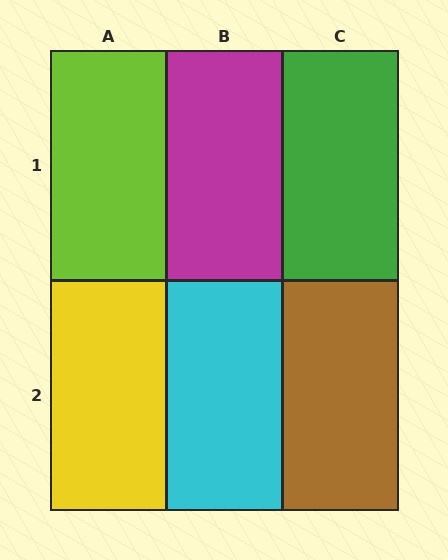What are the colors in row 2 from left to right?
Yellow, cyan, brown.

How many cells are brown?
1 cell is brown.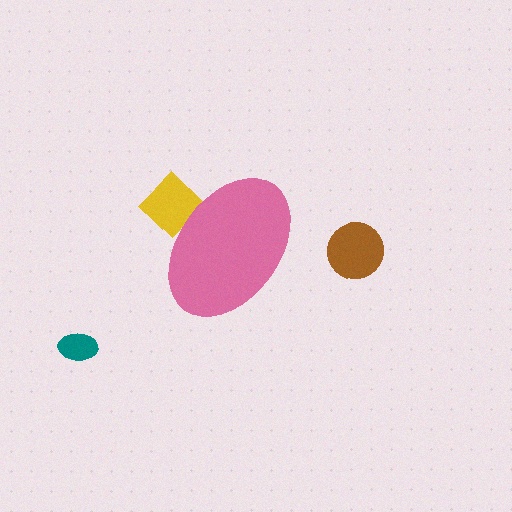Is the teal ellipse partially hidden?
No, the teal ellipse is fully visible.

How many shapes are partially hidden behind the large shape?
1 shape is partially hidden.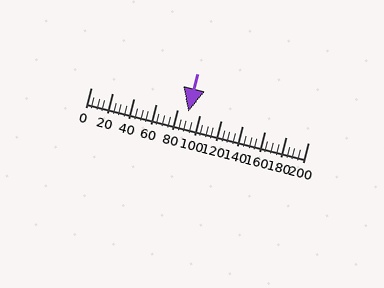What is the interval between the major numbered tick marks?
The major tick marks are spaced 20 units apart.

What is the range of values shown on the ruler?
The ruler shows values from 0 to 200.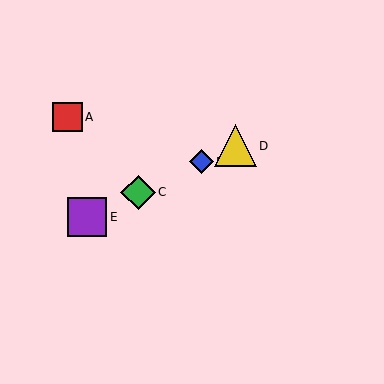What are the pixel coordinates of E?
Object E is at (87, 217).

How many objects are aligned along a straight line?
4 objects (B, C, D, E) are aligned along a straight line.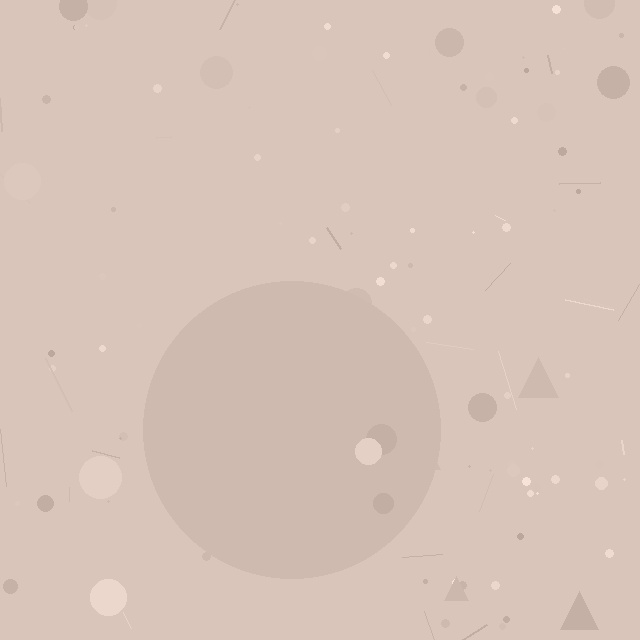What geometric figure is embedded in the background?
A circle is embedded in the background.